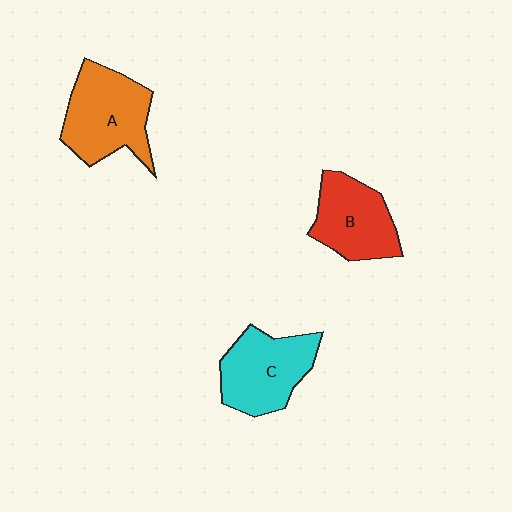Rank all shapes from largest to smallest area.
From largest to smallest: A (orange), C (cyan), B (red).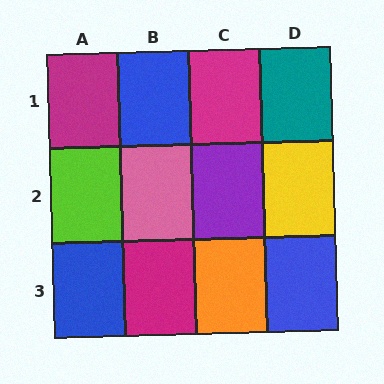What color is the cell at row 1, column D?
Teal.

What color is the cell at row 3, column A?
Blue.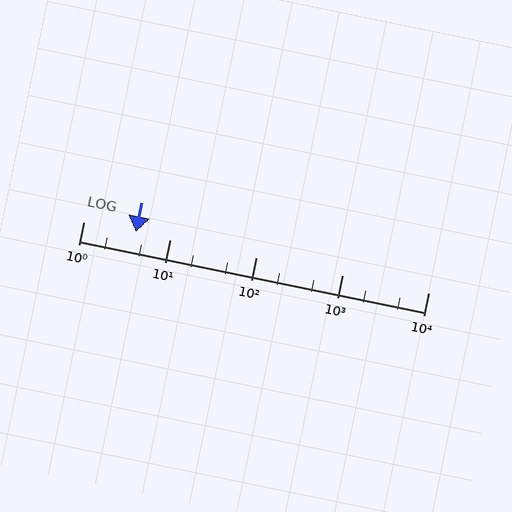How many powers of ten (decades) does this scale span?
The scale spans 4 decades, from 1 to 10000.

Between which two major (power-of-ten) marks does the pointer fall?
The pointer is between 1 and 10.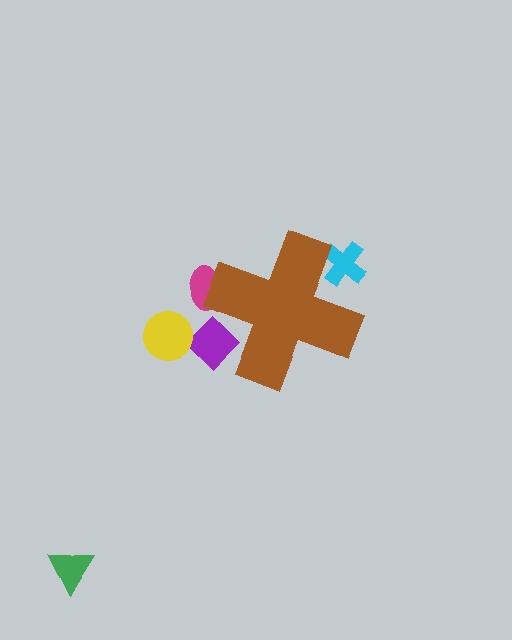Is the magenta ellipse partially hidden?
Yes, the magenta ellipse is partially hidden behind the brown cross.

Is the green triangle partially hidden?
No, the green triangle is fully visible.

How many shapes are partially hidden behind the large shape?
3 shapes are partially hidden.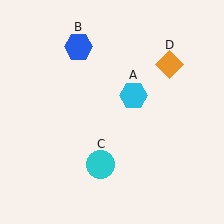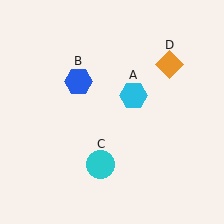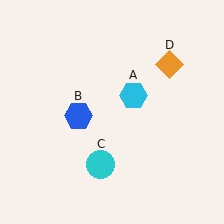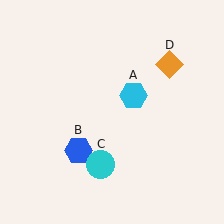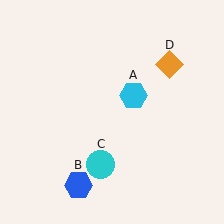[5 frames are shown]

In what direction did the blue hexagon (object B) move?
The blue hexagon (object B) moved down.